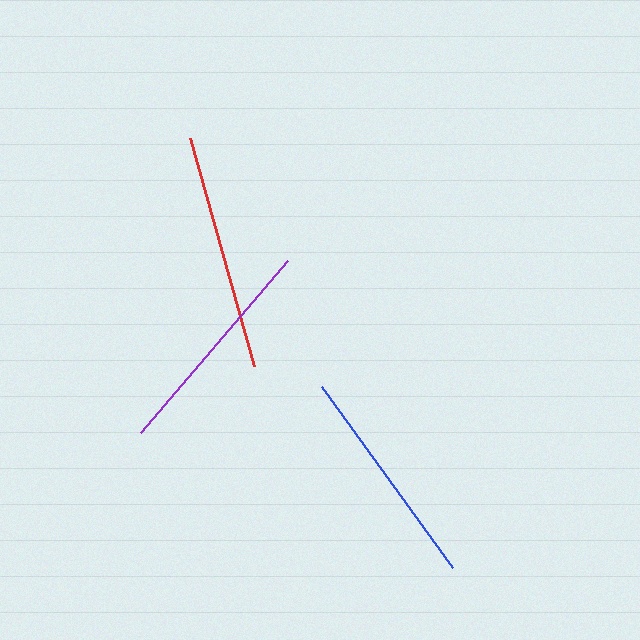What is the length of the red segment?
The red segment is approximately 237 pixels long.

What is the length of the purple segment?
The purple segment is approximately 226 pixels long.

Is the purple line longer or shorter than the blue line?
The purple line is longer than the blue line.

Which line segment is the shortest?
The blue line is the shortest at approximately 223 pixels.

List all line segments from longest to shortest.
From longest to shortest: red, purple, blue.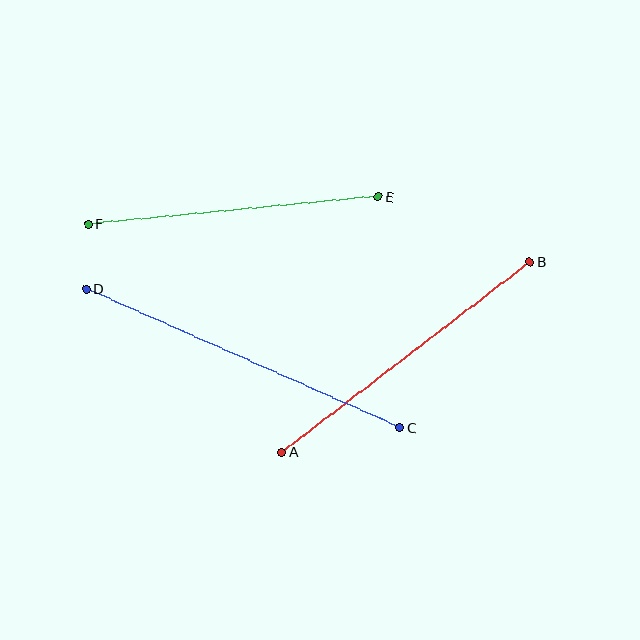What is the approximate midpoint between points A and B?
The midpoint is at approximately (406, 357) pixels.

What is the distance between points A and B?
The distance is approximately 312 pixels.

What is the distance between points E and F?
The distance is approximately 291 pixels.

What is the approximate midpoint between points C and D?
The midpoint is at approximately (243, 358) pixels.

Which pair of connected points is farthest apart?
Points C and D are farthest apart.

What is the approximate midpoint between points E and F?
The midpoint is at approximately (234, 210) pixels.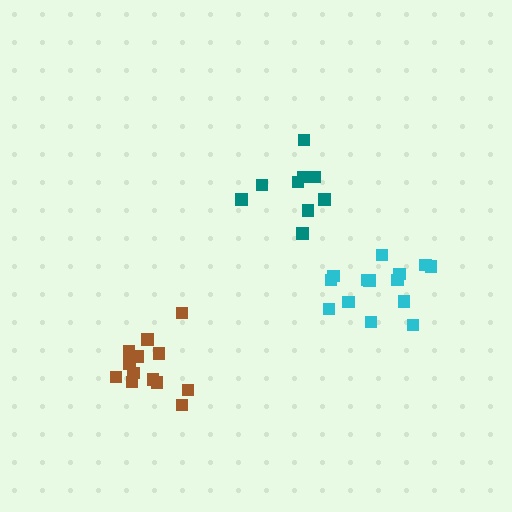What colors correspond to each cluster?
The clusters are colored: teal, cyan, brown.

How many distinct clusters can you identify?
There are 3 distinct clusters.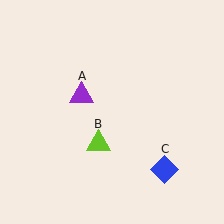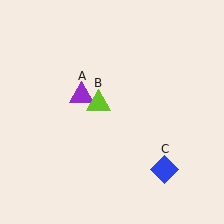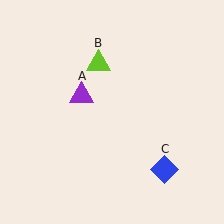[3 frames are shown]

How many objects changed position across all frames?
1 object changed position: lime triangle (object B).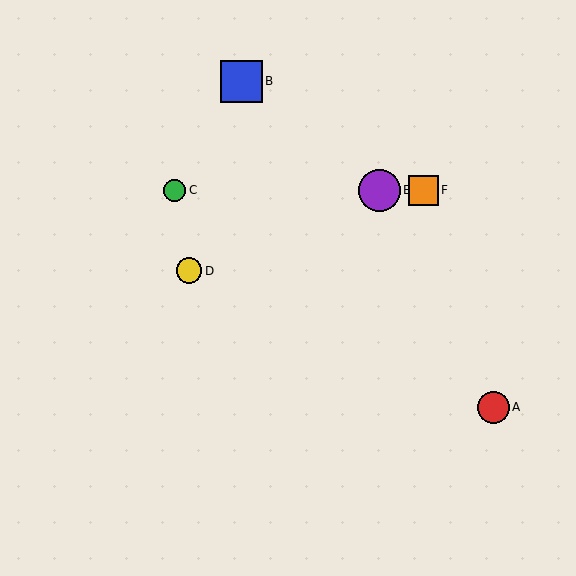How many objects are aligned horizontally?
3 objects (C, E, F) are aligned horizontally.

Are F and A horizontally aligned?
No, F is at y≈190 and A is at y≈407.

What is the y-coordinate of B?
Object B is at y≈81.